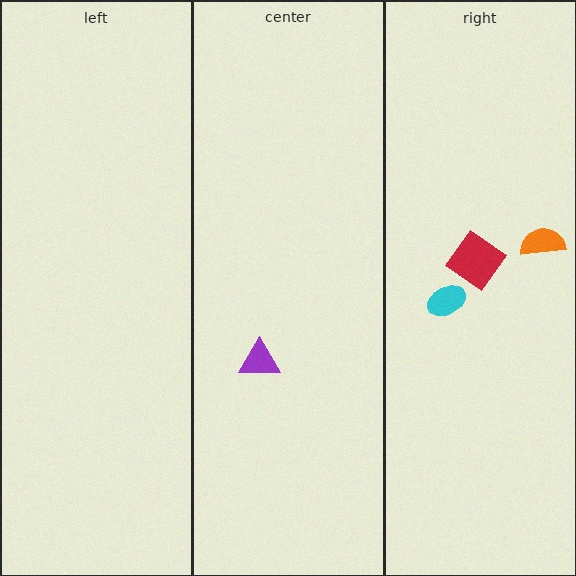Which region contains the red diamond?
The right region.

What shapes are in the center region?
The purple triangle.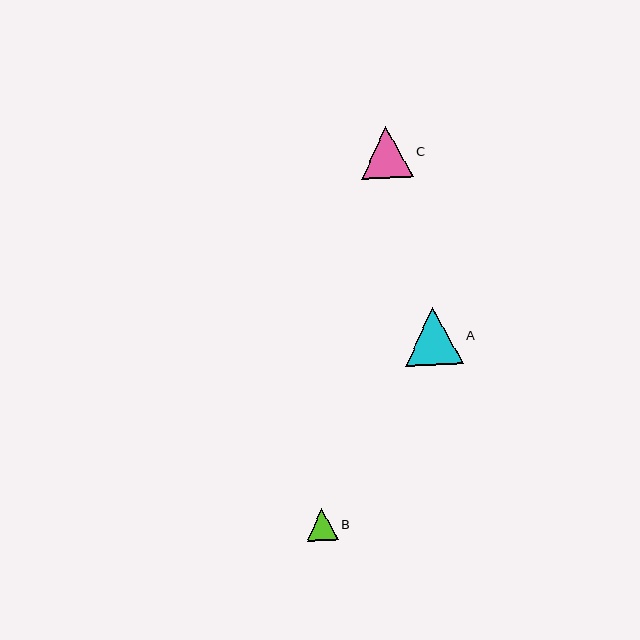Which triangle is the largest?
Triangle A is the largest with a size of approximately 58 pixels.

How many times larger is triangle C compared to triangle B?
Triangle C is approximately 1.7 times the size of triangle B.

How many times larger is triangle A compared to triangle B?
Triangle A is approximately 1.9 times the size of triangle B.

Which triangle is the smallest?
Triangle B is the smallest with a size of approximately 31 pixels.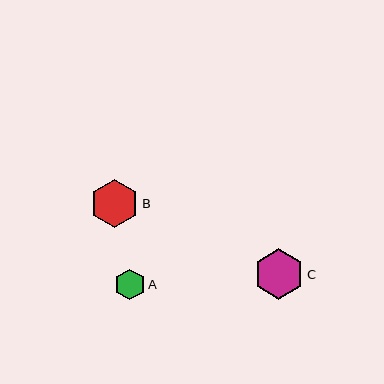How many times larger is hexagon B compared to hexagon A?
Hexagon B is approximately 1.6 times the size of hexagon A.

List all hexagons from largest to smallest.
From largest to smallest: C, B, A.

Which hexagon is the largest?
Hexagon C is the largest with a size of approximately 51 pixels.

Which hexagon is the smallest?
Hexagon A is the smallest with a size of approximately 31 pixels.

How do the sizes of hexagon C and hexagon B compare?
Hexagon C and hexagon B are approximately the same size.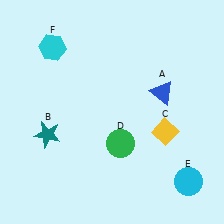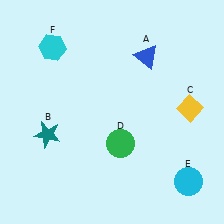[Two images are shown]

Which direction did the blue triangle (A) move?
The blue triangle (A) moved up.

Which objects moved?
The objects that moved are: the blue triangle (A), the yellow diamond (C).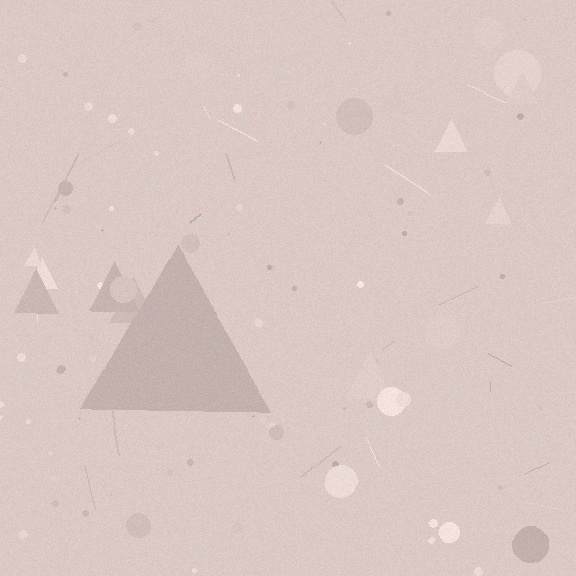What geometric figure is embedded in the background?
A triangle is embedded in the background.